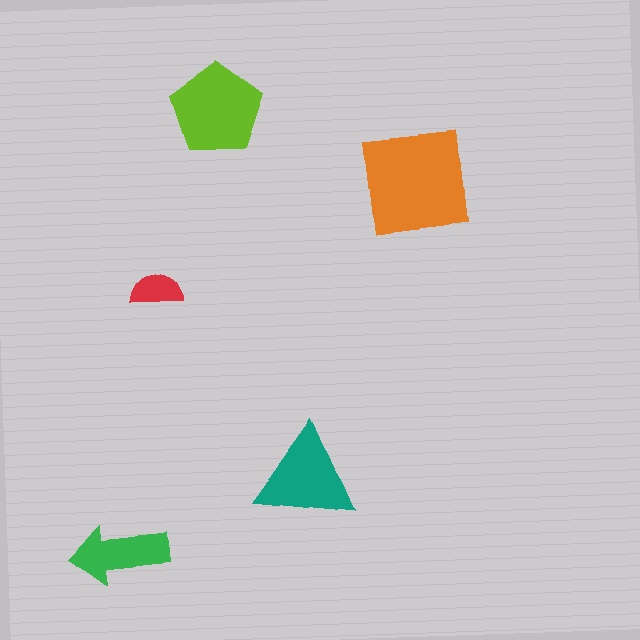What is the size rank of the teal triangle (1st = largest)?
3rd.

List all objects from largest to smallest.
The orange square, the lime pentagon, the teal triangle, the green arrow, the red semicircle.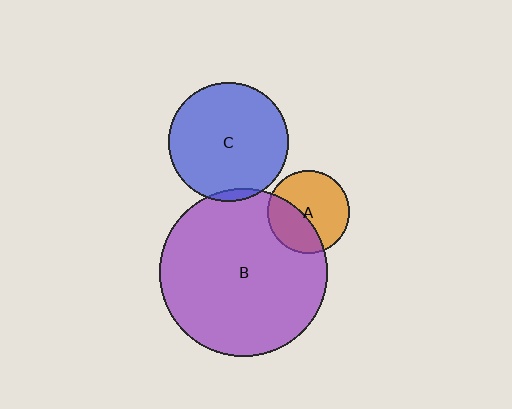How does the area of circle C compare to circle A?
Approximately 2.1 times.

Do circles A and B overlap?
Yes.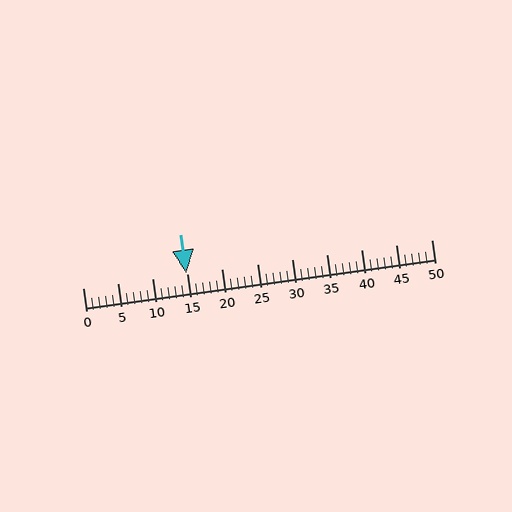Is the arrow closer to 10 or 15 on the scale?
The arrow is closer to 15.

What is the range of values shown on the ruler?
The ruler shows values from 0 to 50.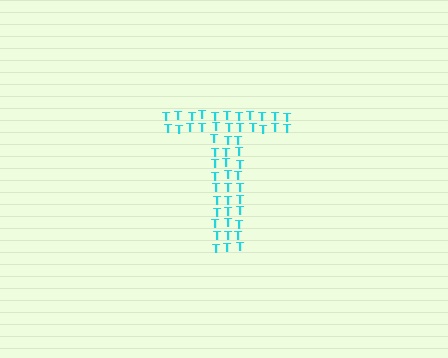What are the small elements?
The small elements are letter T's.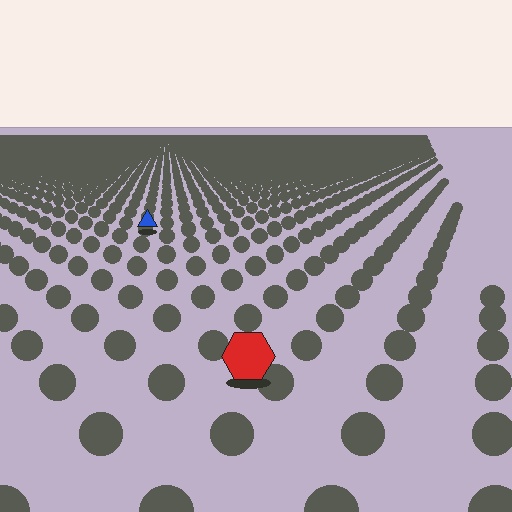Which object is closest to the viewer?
The red hexagon is closest. The texture marks near it are larger and more spread out.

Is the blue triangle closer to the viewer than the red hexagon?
No. The red hexagon is closer — you can tell from the texture gradient: the ground texture is coarser near it.